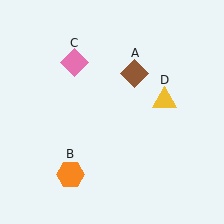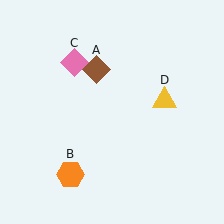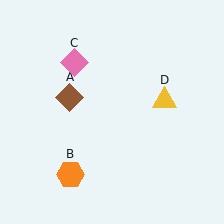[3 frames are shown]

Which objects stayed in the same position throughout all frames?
Orange hexagon (object B) and pink diamond (object C) and yellow triangle (object D) remained stationary.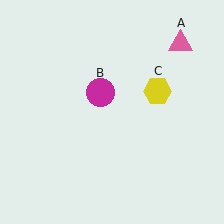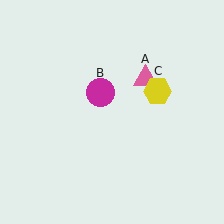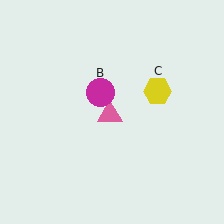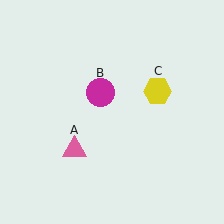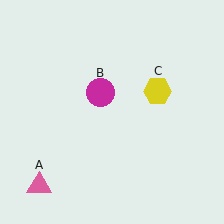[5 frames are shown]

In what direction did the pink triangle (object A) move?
The pink triangle (object A) moved down and to the left.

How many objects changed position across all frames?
1 object changed position: pink triangle (object A).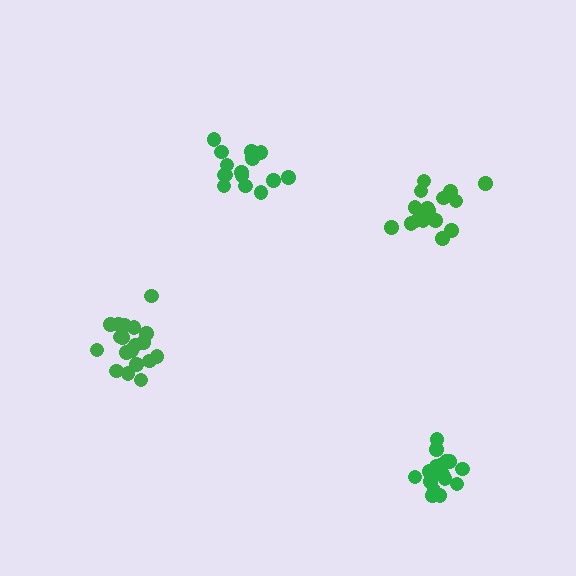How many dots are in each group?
Group 1: 16 dots, Group 2: 19 dots, Group 3: 15 dots, Group 4: 18 dots (68 total).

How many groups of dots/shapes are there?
There are 4 groups.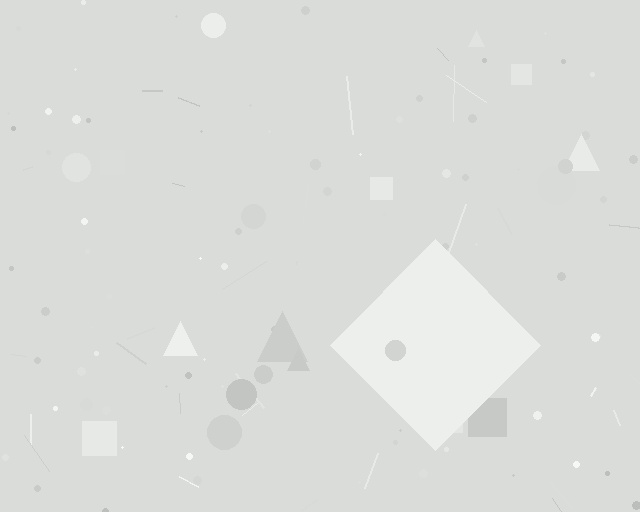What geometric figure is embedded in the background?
A diamond is embedded in the background.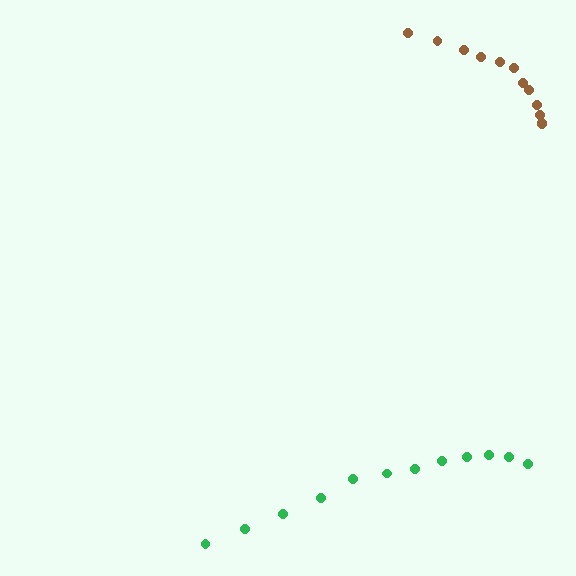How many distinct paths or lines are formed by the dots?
There are 2 distinct paths.